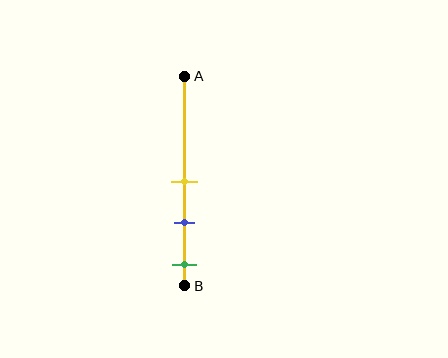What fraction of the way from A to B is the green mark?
The green mark is approximately 90% (0.9) of the way from A to B.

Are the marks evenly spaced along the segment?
Yes, the marks are approximately evenly spaced.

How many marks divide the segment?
There are 3 marks dividing the segment.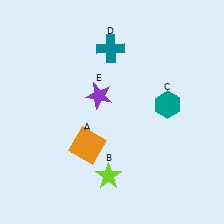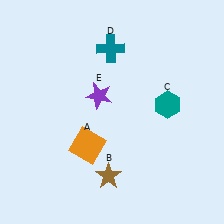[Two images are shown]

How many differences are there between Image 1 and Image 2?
There is 1 difference between the two images.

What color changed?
The star (B) changed from lime in Image 1 to brown in Image 2.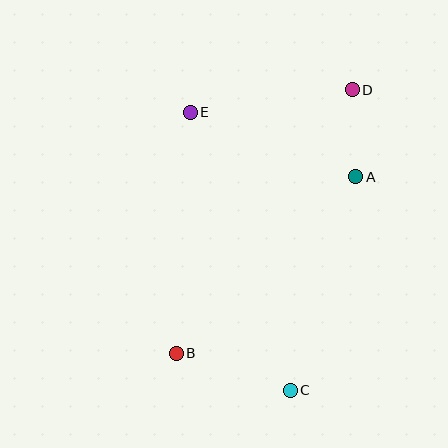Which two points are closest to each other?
Points A and D are closest to each other.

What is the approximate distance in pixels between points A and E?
The distance between A and E is approximately 178 pixels.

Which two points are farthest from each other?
Points B and D are farthest from each other.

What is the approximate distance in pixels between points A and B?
The distance between A and B is approximately 252 pixels.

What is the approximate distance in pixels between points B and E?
The distance between B and E is approximately 241 pixels.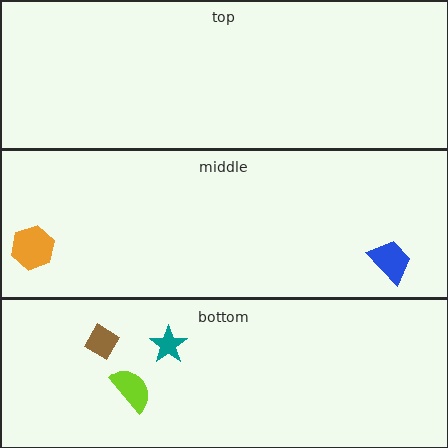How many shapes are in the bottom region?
3.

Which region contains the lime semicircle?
The bottom region.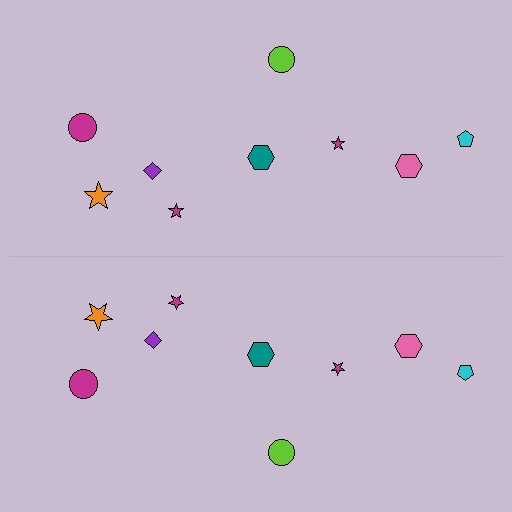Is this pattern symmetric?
Yes, this pattern has bilateral (reflection) symmetry.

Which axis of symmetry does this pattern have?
The pattern has a horizontal axis of symmetry running through the center of the image.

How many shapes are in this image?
There are 18 shapes in this image.